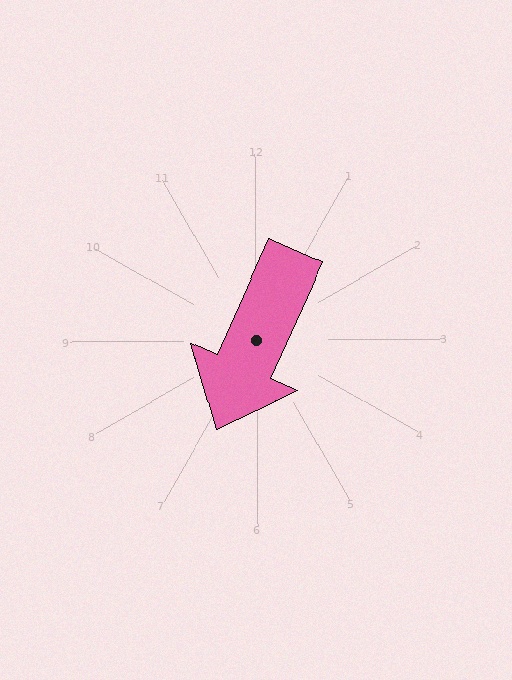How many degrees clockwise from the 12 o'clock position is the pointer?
Approximately 204 degrees.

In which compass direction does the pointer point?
Southwest.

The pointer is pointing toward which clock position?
Roughly 7 o'clock.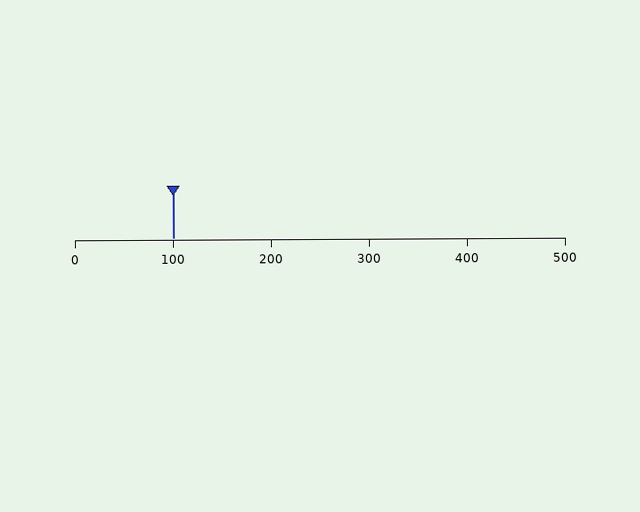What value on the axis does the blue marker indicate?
The marker indicates approximately 100.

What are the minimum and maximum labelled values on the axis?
The axis runs from 0 to 500.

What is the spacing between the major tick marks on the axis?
The major ticks are spaced 100 apart.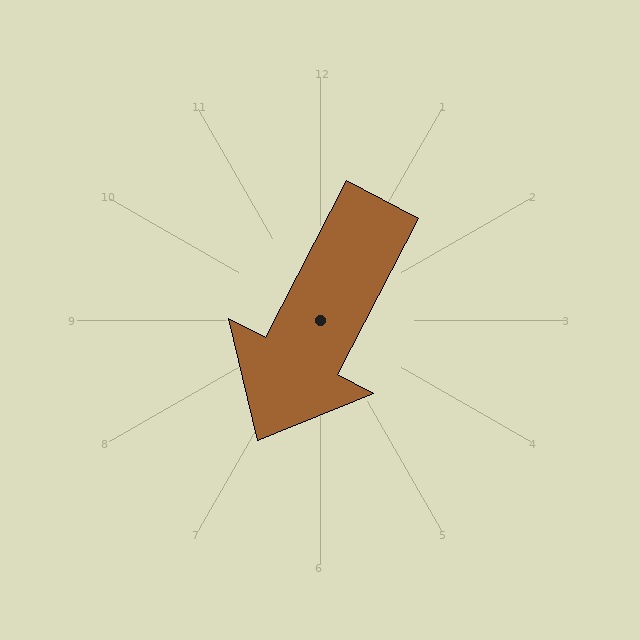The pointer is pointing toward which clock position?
Roughly 7 o'clock.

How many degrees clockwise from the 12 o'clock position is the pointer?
Approximately 207 degrees.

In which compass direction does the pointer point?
Southwest.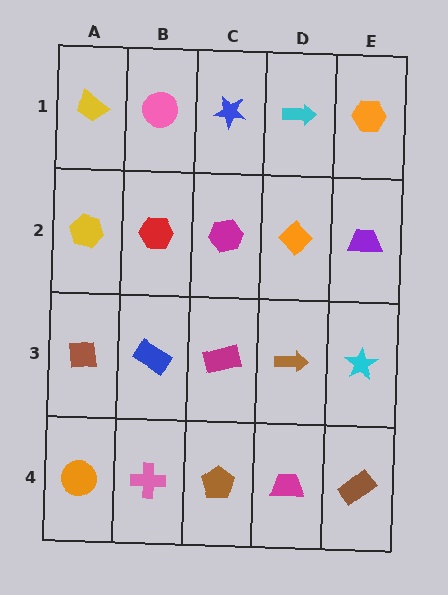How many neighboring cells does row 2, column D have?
4.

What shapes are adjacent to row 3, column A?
A yellow hexagon (row 2, column A), an orange circle (row 4, column A), a blue rectangle (row 3, column B).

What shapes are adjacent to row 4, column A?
A brown square (row 3, column A), a pink cross (row 4, column B).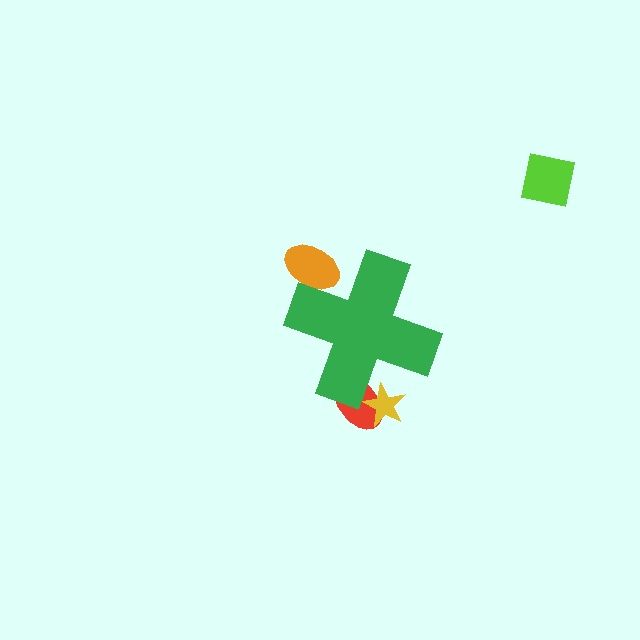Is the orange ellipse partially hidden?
Yes, the orange ellipse is partially hidden behind the green cross.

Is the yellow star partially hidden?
Yes, the yellow star is partially hidden behind the green cross.